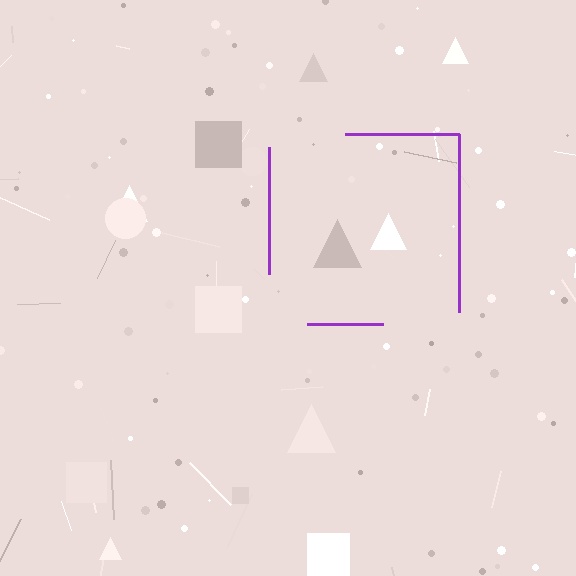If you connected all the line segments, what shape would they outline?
They would outline a square.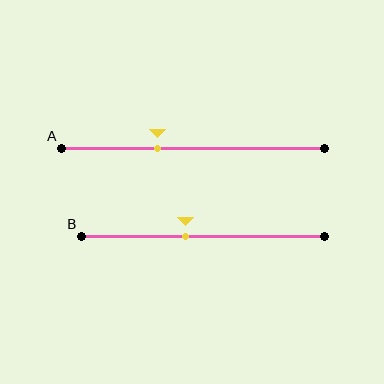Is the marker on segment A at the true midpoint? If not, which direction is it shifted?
No, the marker on segment A is shifted to the left by about 13% of the segment length.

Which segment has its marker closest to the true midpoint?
Segment B has its marker closest to the true midpoint.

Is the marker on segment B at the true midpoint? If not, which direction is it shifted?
No, the marker on segment B is shifted to the left by about 7% of the segment length.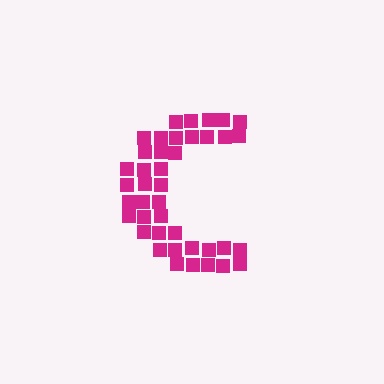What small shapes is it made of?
It is made of small squares.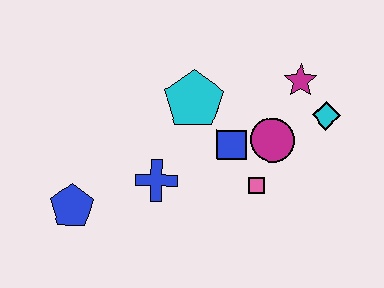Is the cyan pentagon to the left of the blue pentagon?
No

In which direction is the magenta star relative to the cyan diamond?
The magenta star is above the cyan diamond.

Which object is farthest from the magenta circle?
The blue pentagon is farthest from the magenta circle.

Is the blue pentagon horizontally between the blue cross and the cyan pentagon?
No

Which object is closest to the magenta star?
The cyan diamond is closest to the magenta star.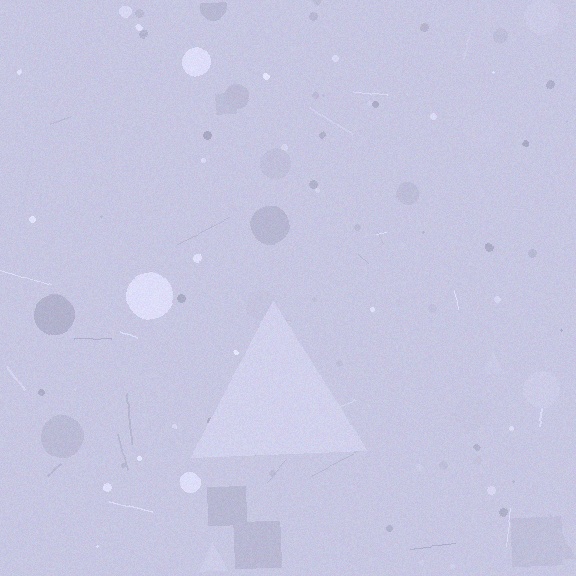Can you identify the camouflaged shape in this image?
The camouflaged shape is a triangle.